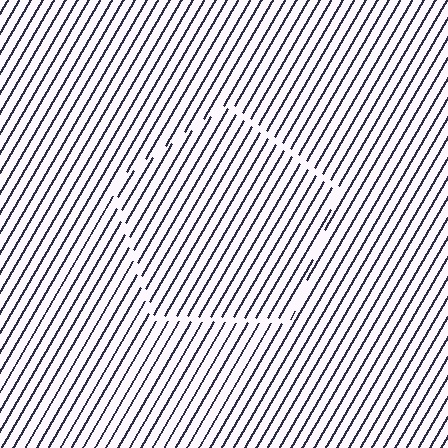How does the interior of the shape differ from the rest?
The interior of the shape contains the same grating, shifted by half a period — the contour is defined by the phase discontinuity where line-ends from the inner and outer gratings abut.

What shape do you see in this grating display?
An illusory pentagon. The interior of the shape contains the same grating, shifted by half a period — the contour is defined by the phase discontinuity where line-ends from the inner and outer gratings abut.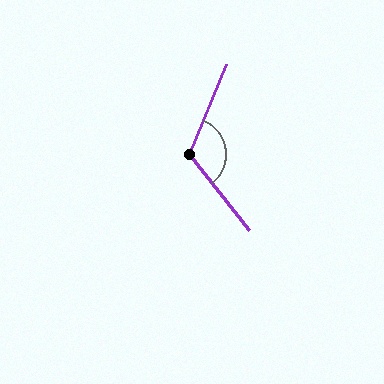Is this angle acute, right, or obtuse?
It is obtuse.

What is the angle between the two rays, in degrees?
Approximately 120 degrees.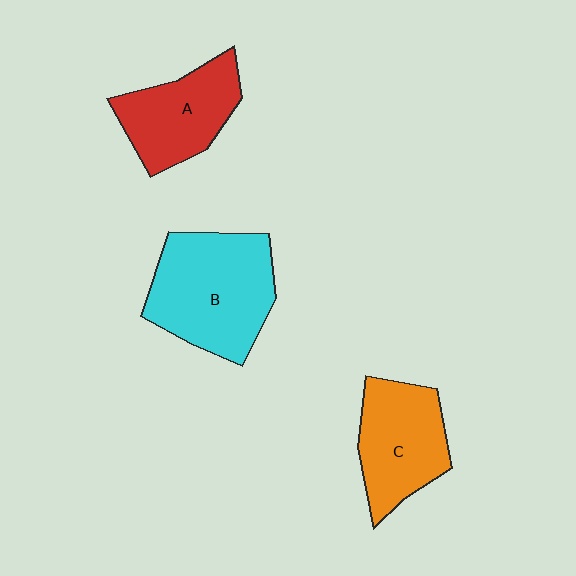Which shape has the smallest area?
Shape A (red).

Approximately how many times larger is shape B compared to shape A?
Approximately 1.5 times.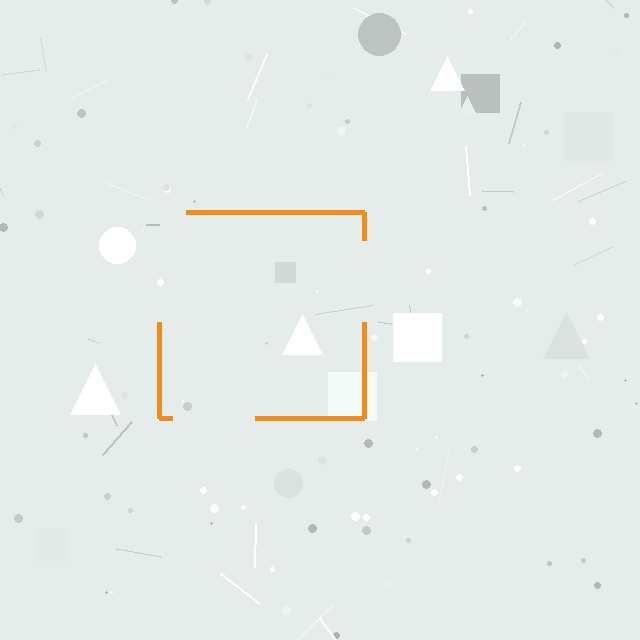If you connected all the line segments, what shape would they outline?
They would outline a square.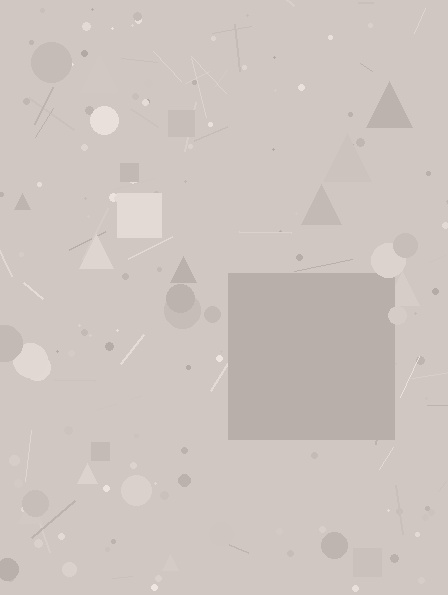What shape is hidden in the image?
A square is hidden in the image.